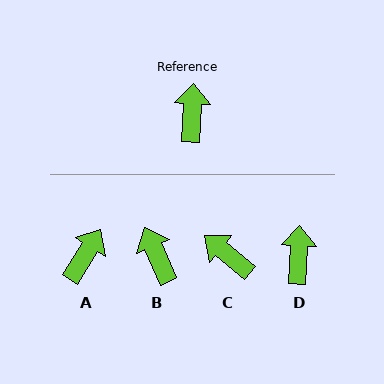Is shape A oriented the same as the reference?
No, it is off by about 29 degrees.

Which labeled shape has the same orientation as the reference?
D.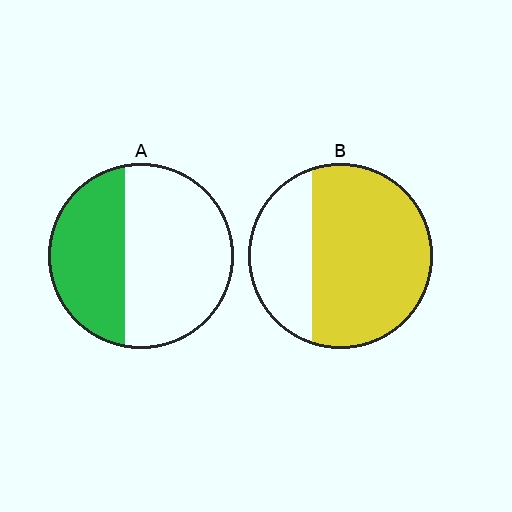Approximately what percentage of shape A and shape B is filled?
A is approximately 40% and B is approximately 70%.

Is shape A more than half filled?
No.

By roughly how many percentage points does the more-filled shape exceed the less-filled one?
By roughly 30 percentage points (B over A).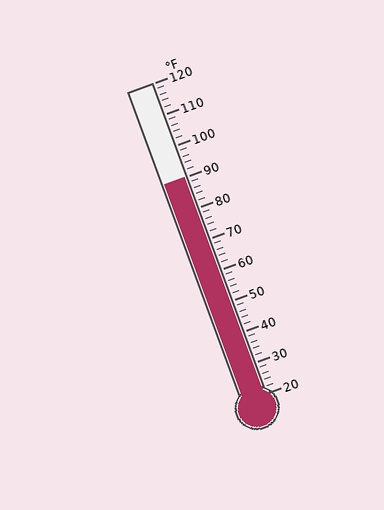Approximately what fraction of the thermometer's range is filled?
The thermometer is filled to approximately 70% of its range.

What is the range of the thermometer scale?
The thermometer scale ranges from 20°F to 120°F.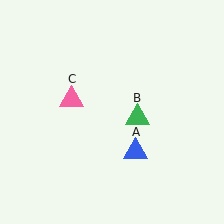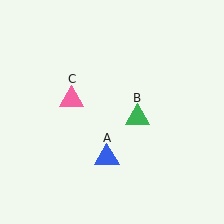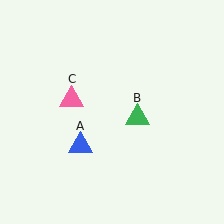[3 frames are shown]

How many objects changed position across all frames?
1 object changed position: blue triangle (object A).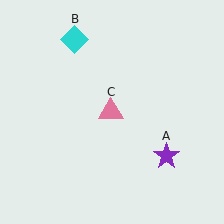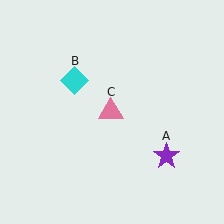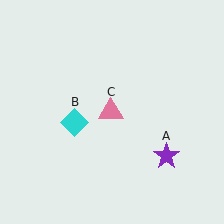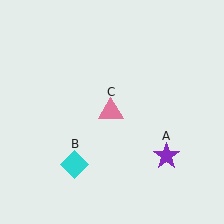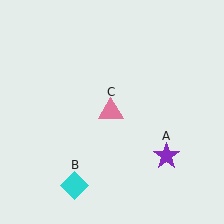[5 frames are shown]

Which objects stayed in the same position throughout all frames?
Purple star (object A) and pink triangle (object C) remained stationary.